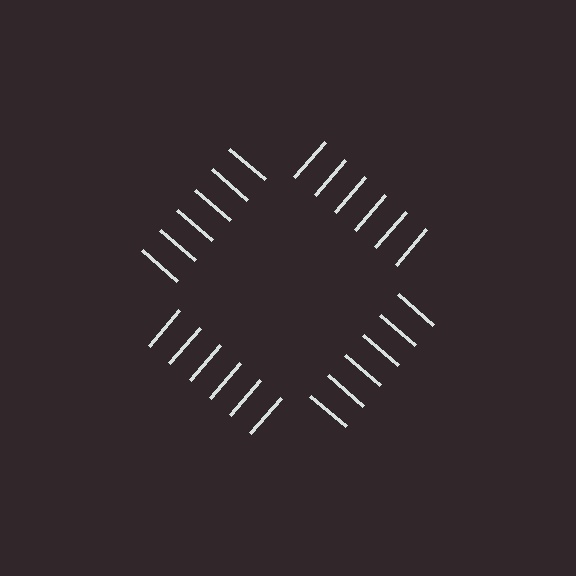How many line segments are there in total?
24 — 6 along each of the 4 edges.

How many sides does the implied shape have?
4 sides — the line-ends trace a square.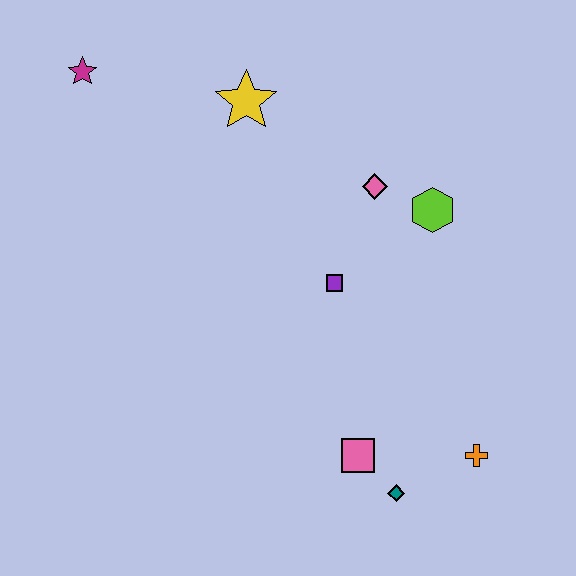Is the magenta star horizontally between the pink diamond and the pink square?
No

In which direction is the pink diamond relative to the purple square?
The pink diamond is above the purple square.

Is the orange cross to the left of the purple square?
No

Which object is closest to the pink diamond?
The lime hexagon is closest to the pink diamond.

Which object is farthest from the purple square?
The magenta star is farthest from the purple square.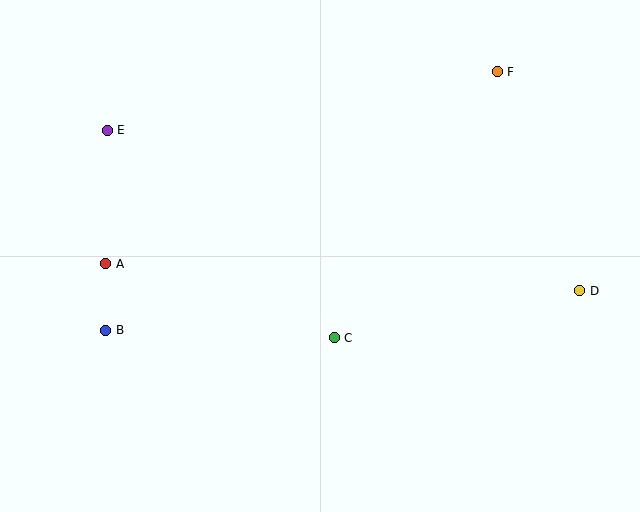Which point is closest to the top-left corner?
Point E is closest to the top-left corner.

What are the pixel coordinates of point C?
Point C is at (334, 338).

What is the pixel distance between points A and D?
The distance between A and D is 475 pixels.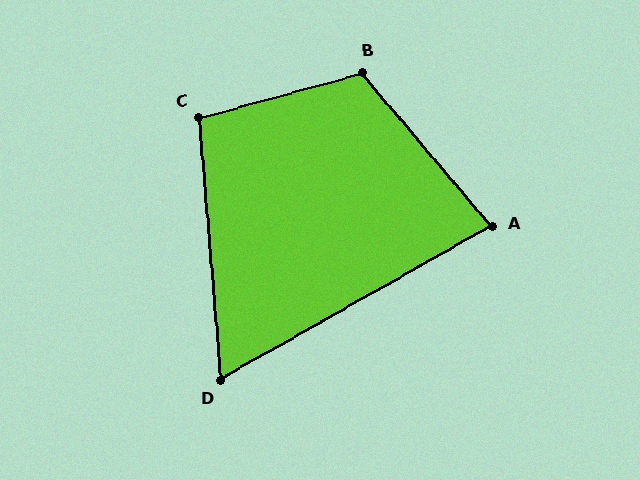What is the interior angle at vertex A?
Approximately 79 degrees (acute).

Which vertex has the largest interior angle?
B, at approximately 115 degrees.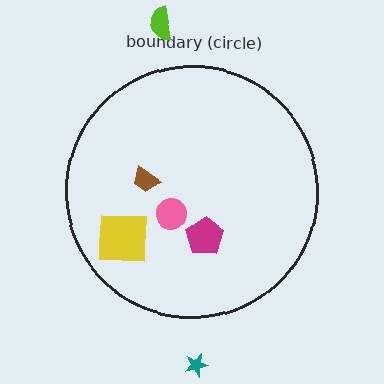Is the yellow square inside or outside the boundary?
Inside.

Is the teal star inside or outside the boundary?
Outside.